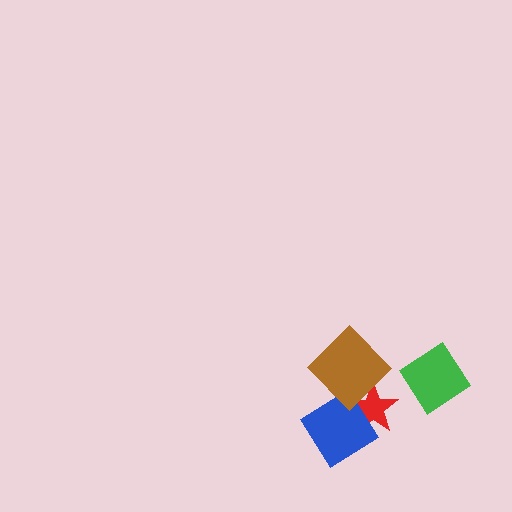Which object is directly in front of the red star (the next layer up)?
The blue diamond is directly in front of the red star.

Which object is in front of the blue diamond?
The brown diamond is in front of the blue diamond.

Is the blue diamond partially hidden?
Yes, it is partially covered by another shape.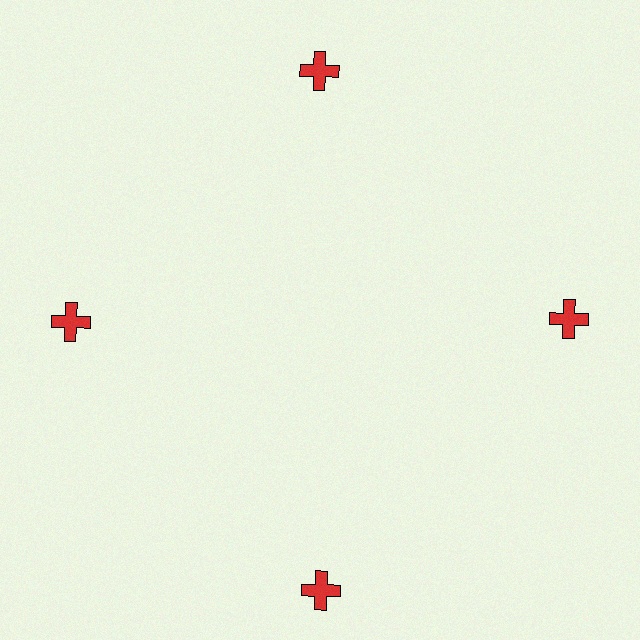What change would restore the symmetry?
The symmetry would be restored by moving it inward, back onto the ring so that all 4 crosses sit at equal angles and equal distance from the center.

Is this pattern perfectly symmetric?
No. The 4 red crosses are arranged in a ring, but one element near the 6 o'clock position is pushed outward from the center, breaking the 4-fold rotational symmetry.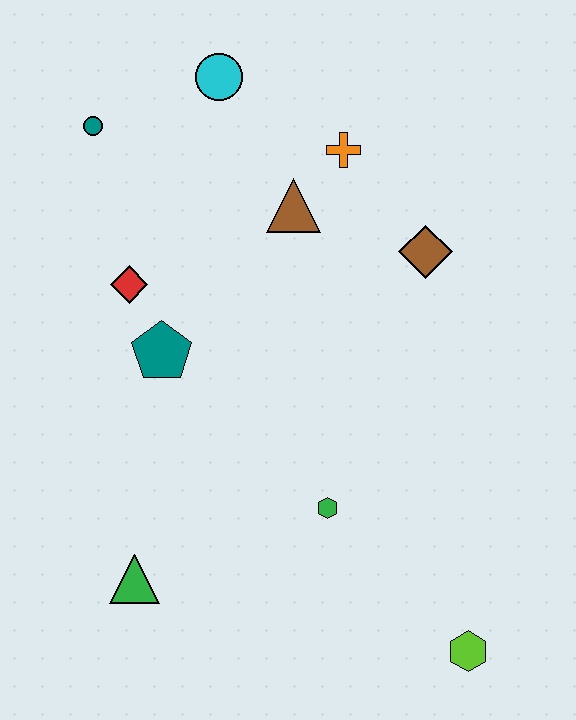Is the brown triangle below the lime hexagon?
No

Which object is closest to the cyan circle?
The teal circle is closest to the cyan circle.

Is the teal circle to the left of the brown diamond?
Yes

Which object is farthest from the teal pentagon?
The lime hexagon is farthest from the teal pentagon.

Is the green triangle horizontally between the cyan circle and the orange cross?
No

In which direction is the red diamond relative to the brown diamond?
The red diamond is to the left of the brown diamond.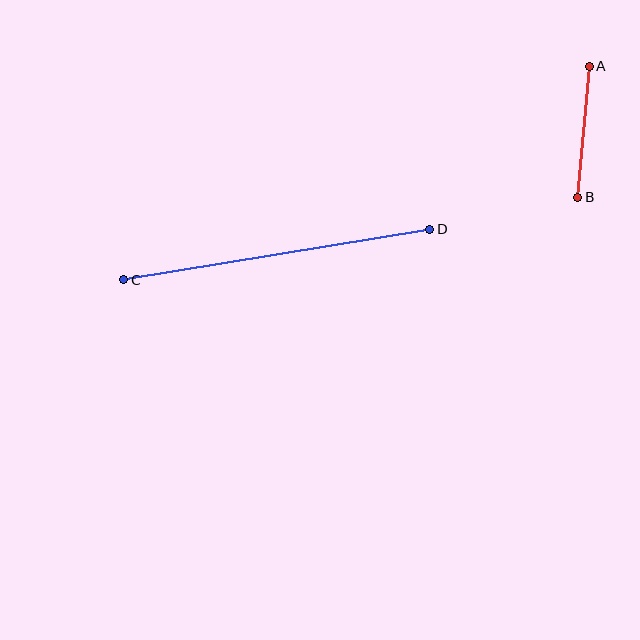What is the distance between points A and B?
The distance is approximately 131 pixels.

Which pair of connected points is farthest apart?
Points C and D are farthest apart.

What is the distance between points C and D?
The distance is approximately 310 pixels.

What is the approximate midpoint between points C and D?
The midpoint is at approximately (277, 255) pixels.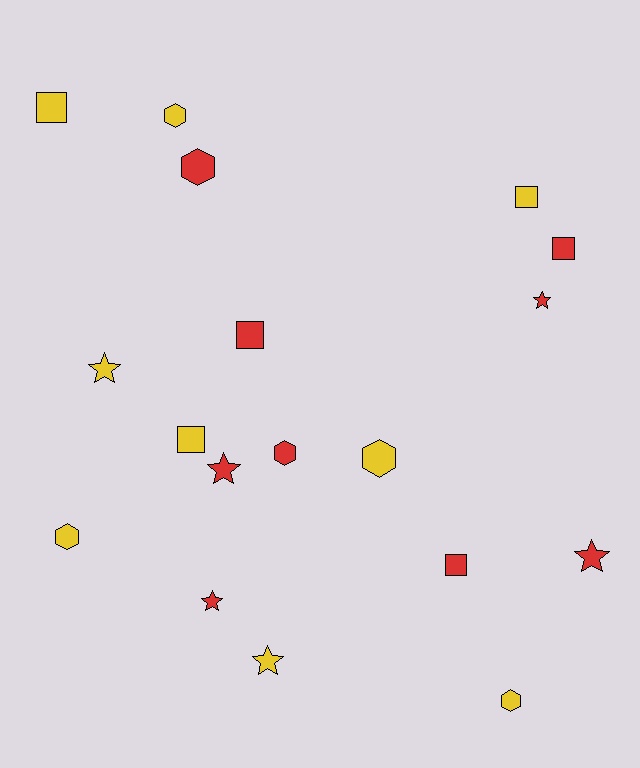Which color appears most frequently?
Yellow, with 9 objects.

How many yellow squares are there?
There are 3 yellow squares.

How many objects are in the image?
There are 18 objects.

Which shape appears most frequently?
Star, with 6 objects.